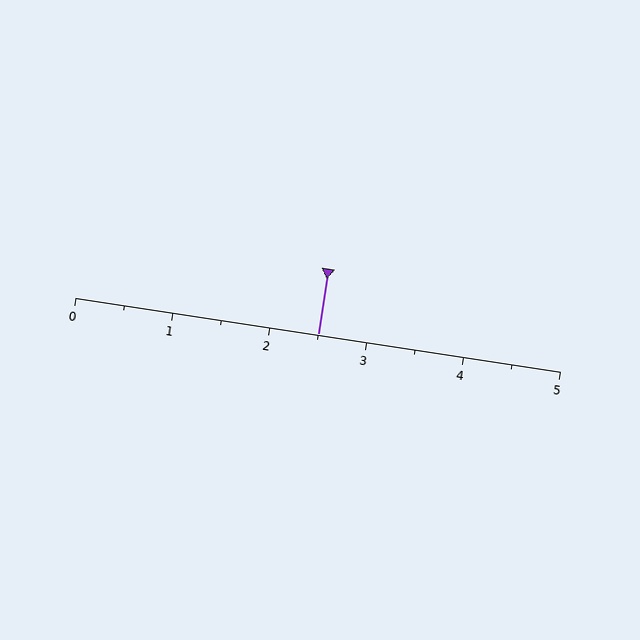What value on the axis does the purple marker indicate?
The marker indicates approximately 2.5.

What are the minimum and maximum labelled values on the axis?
The axis runs from 0 to 5.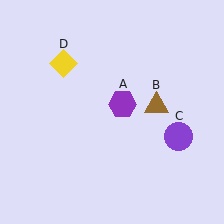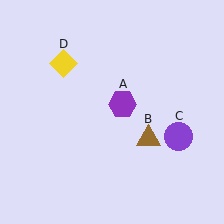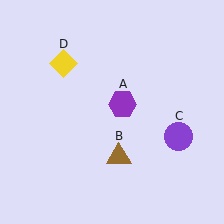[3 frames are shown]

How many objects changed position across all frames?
1 object changed position: brown triangle (object B).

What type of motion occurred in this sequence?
The brown triangle (object B) rotated clockwise around the center of the scene.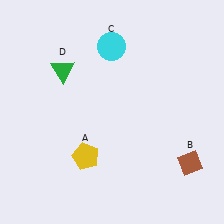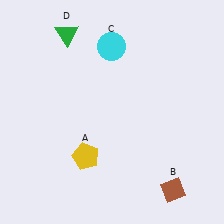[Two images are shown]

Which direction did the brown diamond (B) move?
The brown diamond (B) moved down.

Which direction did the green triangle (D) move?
The green triangle (D) moved up.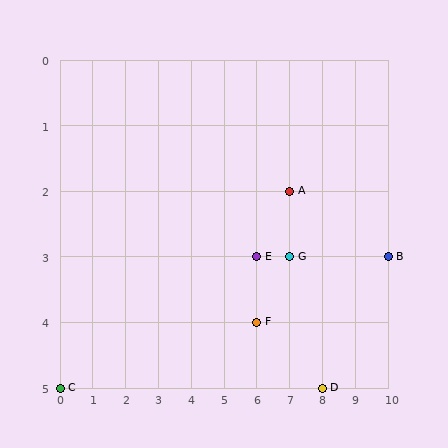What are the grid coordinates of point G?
Point G is at grid coordinates (7, 3).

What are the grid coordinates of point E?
Point E is at grid coordinates (6, 3).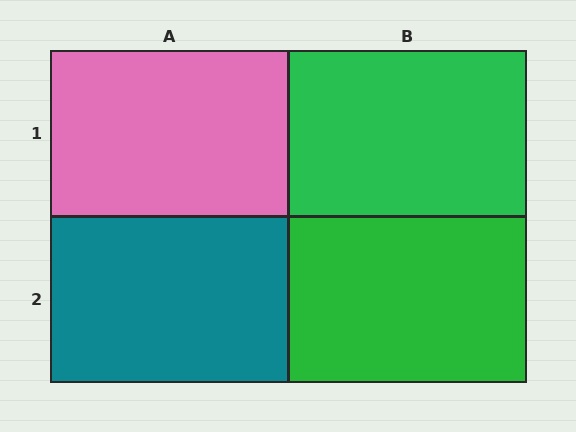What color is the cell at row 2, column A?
Teal.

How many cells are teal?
1 cell is teal.